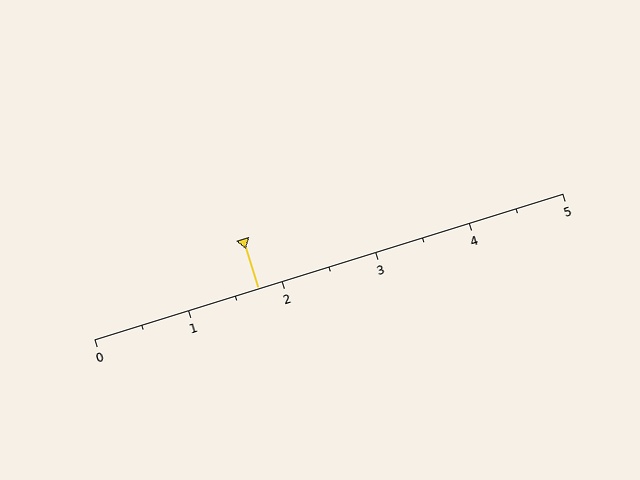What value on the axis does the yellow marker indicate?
The marker indicates approximately 1.8.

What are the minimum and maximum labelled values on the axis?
The axis runs from 0 to 5.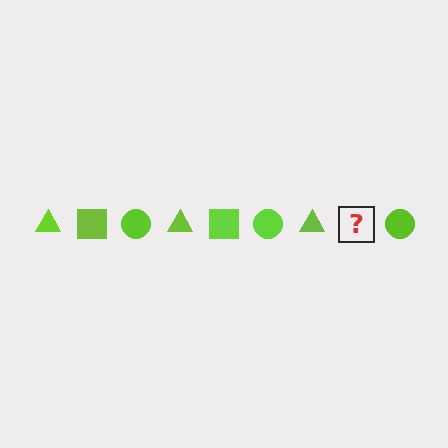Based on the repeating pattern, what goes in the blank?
The blank should be a lime square.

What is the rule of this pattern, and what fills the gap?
The rule is that the pattern cycles through triangle, square, circle shapes in lime. The gap should be filled with a lime square.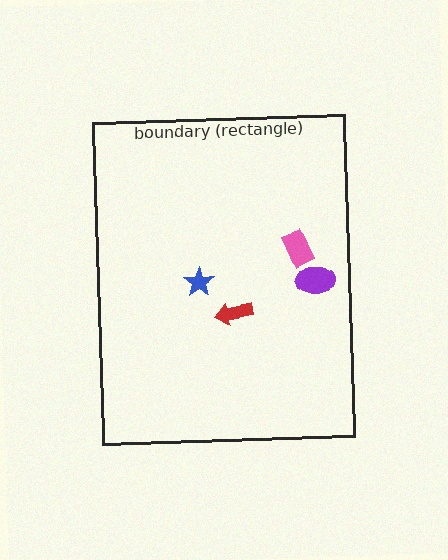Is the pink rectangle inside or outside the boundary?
Inside.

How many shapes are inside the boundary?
4 inside, 0 outside.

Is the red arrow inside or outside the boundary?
Inside.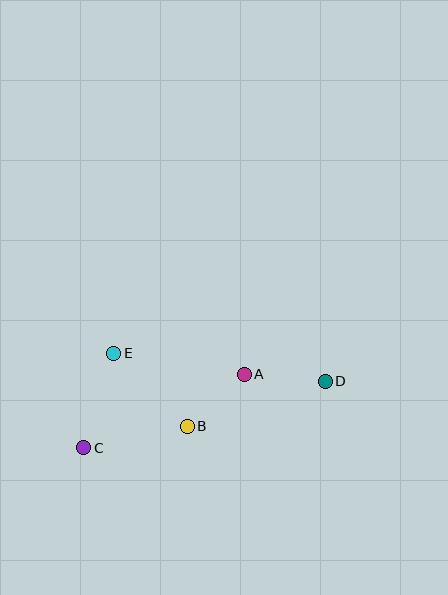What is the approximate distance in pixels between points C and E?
The distance between C and E is approximately 99 pixels.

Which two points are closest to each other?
Points A and B are closest to each other.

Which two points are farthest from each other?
Points C and D are farthest from each other.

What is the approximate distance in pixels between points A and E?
The distance between A and E is approximately 132 pixels.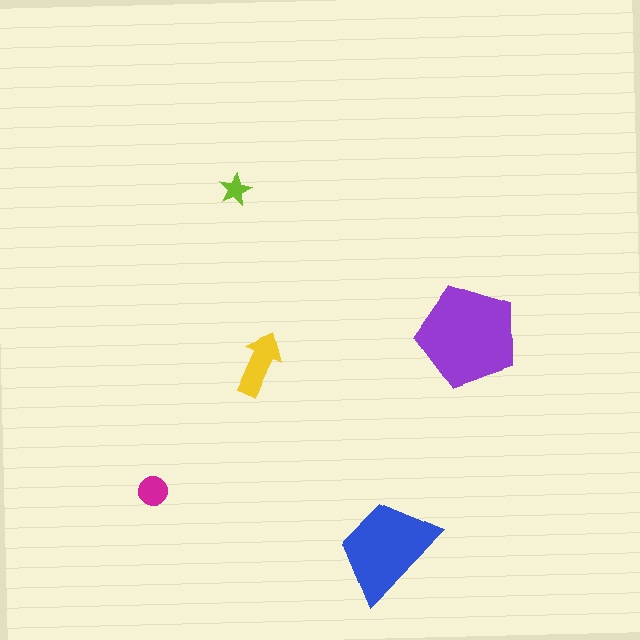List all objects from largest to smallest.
The purple pentagon, the blue trapezoid, the yellow arrow, the magenta circle, the lime star.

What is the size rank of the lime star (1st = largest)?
5th.